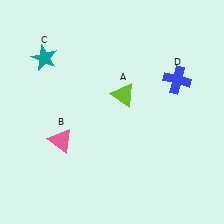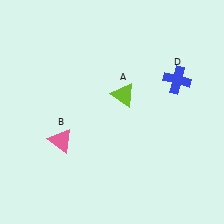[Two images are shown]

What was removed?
The teal star (C) was removed in Image 2.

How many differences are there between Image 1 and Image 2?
There is 1 difference between the two images.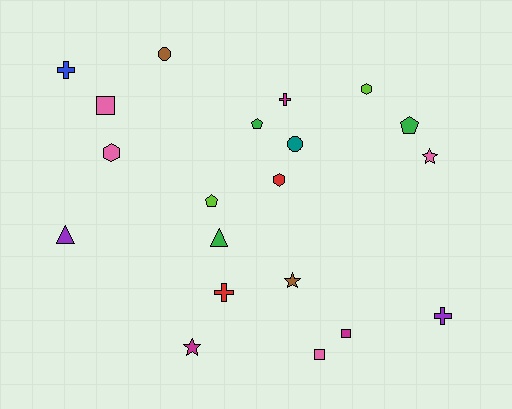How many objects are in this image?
There are 20 objects.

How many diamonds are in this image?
There are no diamonds.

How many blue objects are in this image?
There is 1 blue object.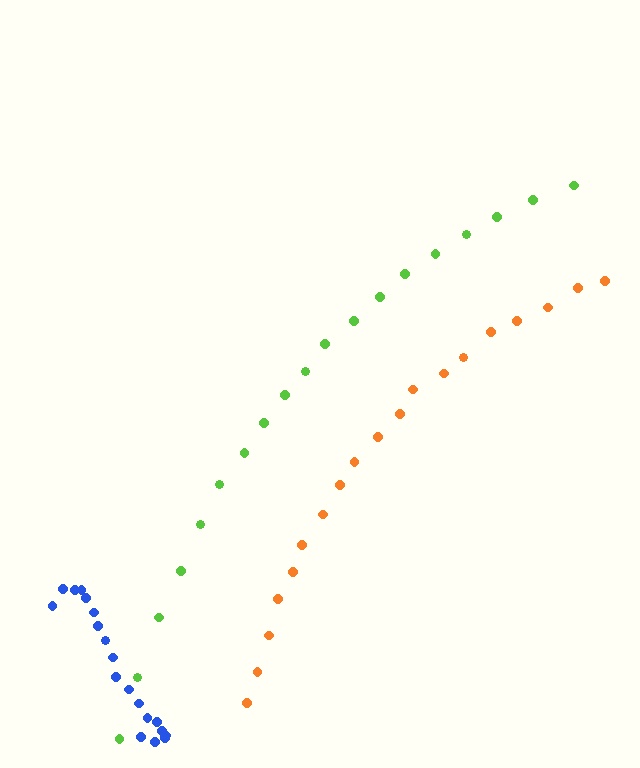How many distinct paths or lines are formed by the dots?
There are 3 distinct paths.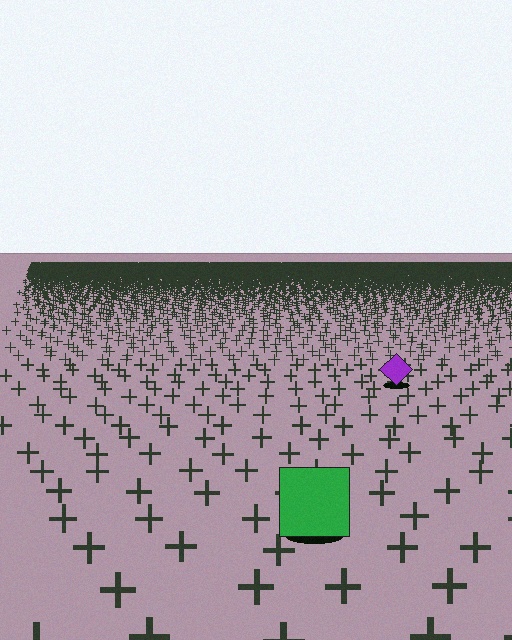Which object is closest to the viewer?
The green square is closest. The texture marks near it are larger and more spread out.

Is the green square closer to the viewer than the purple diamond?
Yes. The green square is closer — you can tell from the texture gradient: the ground texture is coarser near it.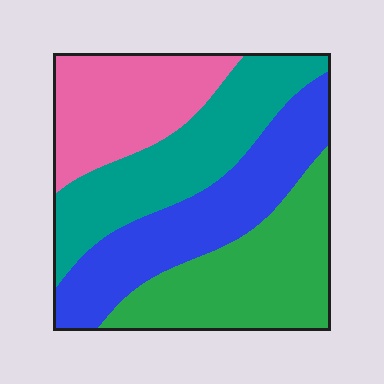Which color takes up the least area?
Pink, at roughly 20%.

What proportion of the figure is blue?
Blue covers about 25% of the figure.